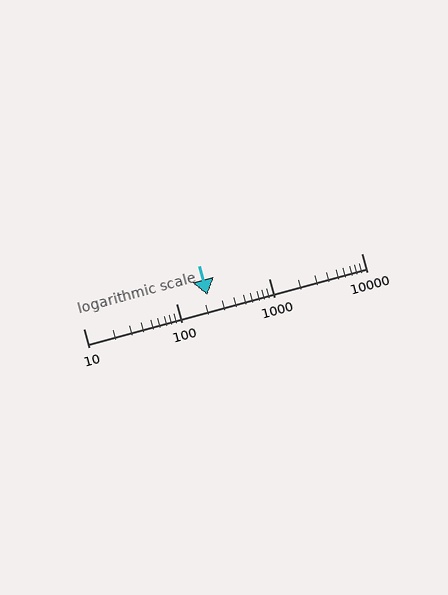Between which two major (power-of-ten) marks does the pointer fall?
The pointer is between 100 and 1000.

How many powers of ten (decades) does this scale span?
The scale spans 3 decades, from 10 to 10000.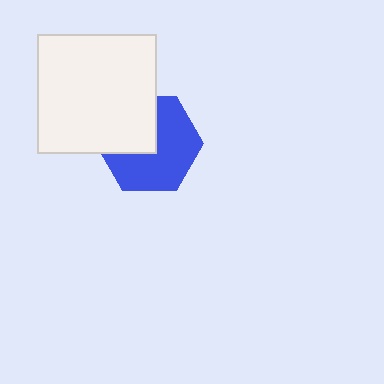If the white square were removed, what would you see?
You would see the complete blue hexagon.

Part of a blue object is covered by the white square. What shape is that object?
It is a hexagon.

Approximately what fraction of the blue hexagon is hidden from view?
Roughly 38% of the blue hexagon is hidden behind the white square.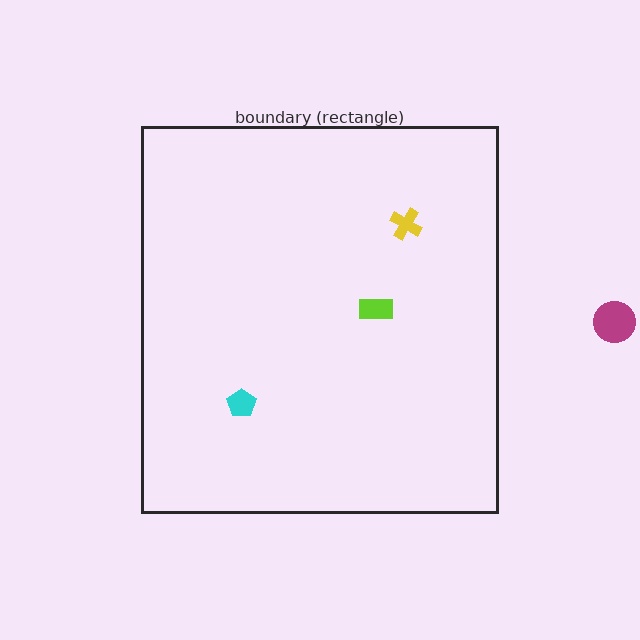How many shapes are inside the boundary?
3 inside, 1 outside.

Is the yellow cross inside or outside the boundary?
Inside.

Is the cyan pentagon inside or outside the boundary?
Inside.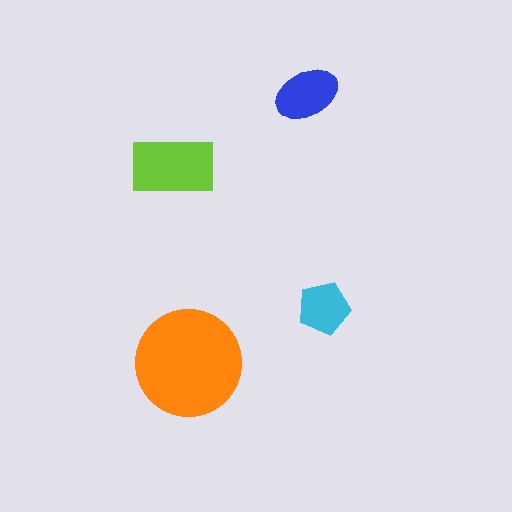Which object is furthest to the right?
The cyan pentagon is rightmost.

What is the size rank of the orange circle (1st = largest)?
1st.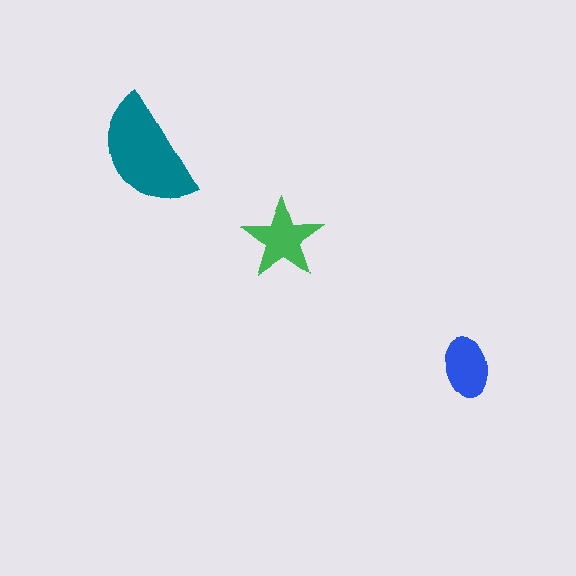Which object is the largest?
The teal semicircle.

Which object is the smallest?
The blue ellipse.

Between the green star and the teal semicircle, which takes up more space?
The teal semicircle.